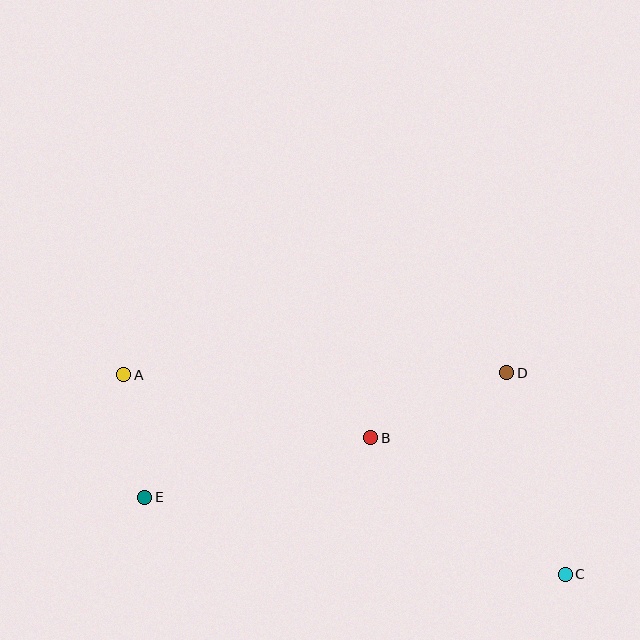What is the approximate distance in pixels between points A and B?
The distance between A and B is approximately 255 pixels.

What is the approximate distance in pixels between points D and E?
The distance between D and E is approximately 383 pixels.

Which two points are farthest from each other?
Points A and C are farthest from each other.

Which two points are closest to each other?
Points A and E are closest to each other.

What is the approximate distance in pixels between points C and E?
The distance between C and E is approximately 428 pixels.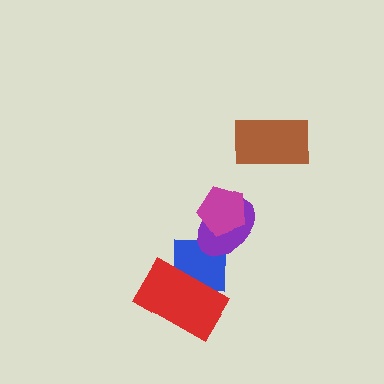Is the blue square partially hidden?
Yes, it is partially covered by another shape.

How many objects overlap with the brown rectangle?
0 objects overlap with the brown rectangle.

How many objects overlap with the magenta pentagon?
1 object overlaps with the magenta pentagon.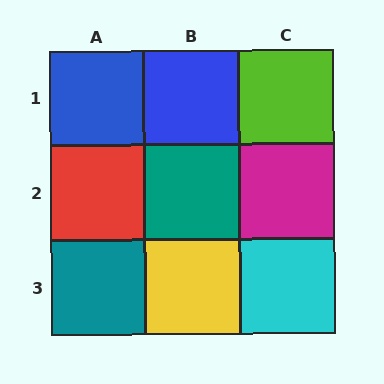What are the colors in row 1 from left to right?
Blue, blue, lime.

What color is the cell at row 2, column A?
Red.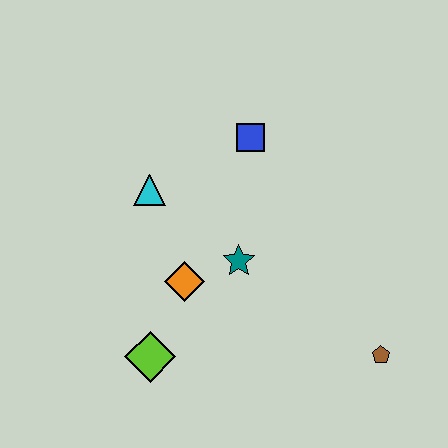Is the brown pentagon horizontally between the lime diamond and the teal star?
No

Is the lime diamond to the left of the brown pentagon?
Yes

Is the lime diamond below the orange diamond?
Yes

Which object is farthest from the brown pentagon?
The cyan triangle is farthest from the brown pentagon.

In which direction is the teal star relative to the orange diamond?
The teal star is to the right of the orange diamond.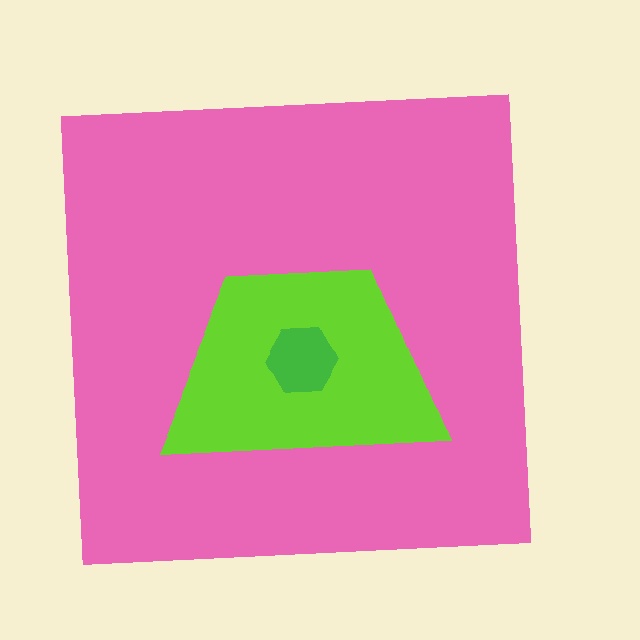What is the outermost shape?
The pink square.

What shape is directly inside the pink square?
The lime trapezoid.